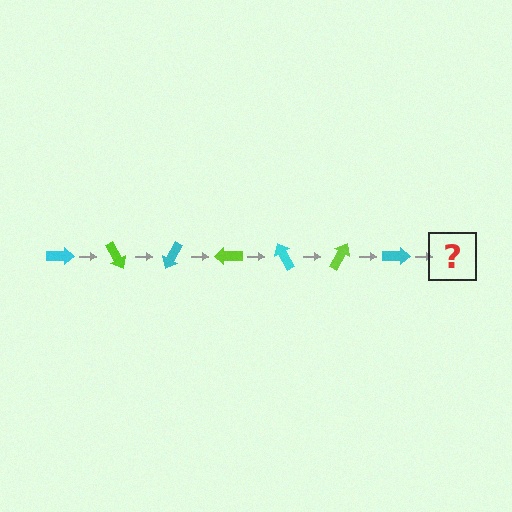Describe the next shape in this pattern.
It should be a lime arrow, rotated 420 degrees from the start.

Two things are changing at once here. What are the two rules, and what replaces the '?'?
The two rules are that it rotates 60 degrees each step and the color cycles through cyan and lime. The '?' should be a lime arrow, rotated 420 degrees from the start.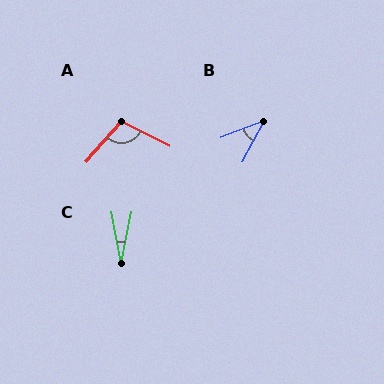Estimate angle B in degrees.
Approximately 41 degrees.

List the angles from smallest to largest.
C (21°), B (41°), A (105°).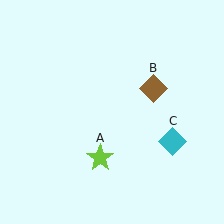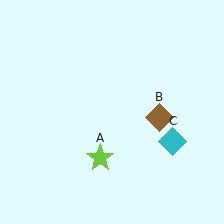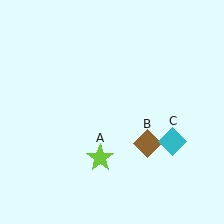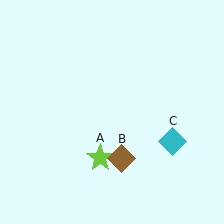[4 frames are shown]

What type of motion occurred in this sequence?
The brown diamond (object B) rotated clockwise around the center of the scene.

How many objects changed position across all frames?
1 object changed position: brown diamond (object B).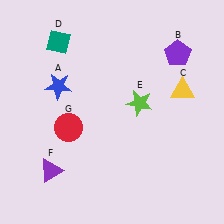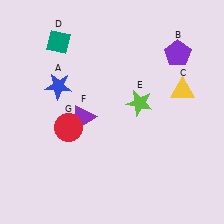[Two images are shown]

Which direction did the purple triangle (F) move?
The purple triangle (F) moved up.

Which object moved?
The purple triangle (F) moved up.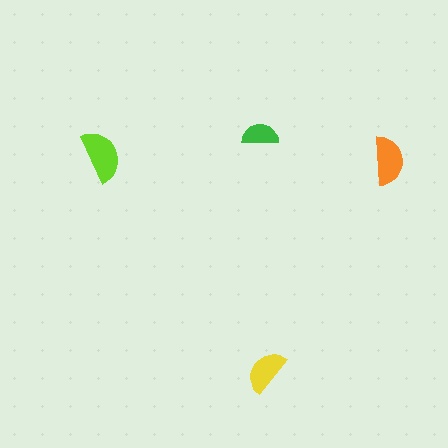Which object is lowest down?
The yellow semicircle is bottommost.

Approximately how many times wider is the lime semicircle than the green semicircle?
About 1.5 times wider.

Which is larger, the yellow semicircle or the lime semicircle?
The lime one.